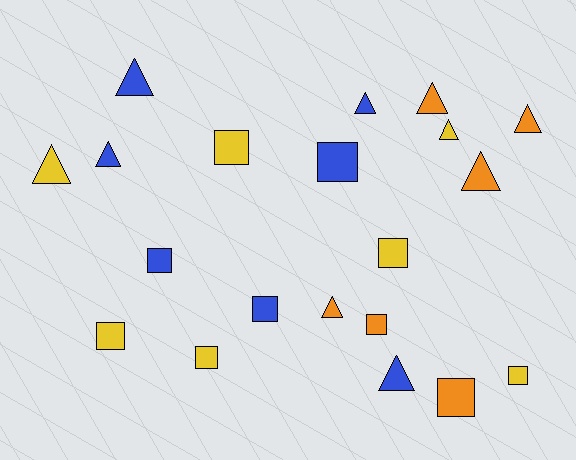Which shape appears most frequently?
Square, with 10 objects.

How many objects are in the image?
There are 20 objects.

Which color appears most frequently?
Yellow, with 7 objects.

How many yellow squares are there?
There are 5 yellow squares.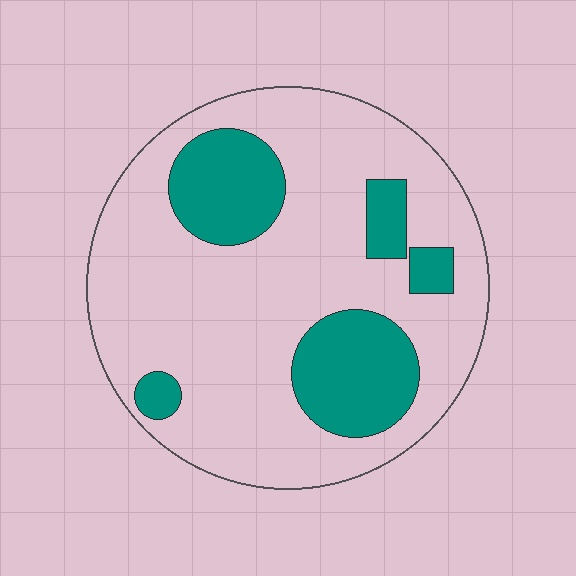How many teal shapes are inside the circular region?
5.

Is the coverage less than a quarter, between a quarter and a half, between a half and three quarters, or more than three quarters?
Less than a quarter.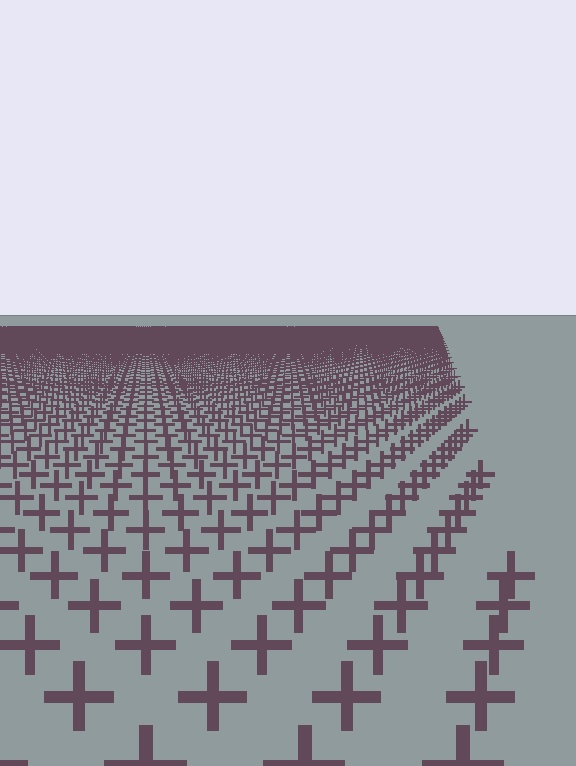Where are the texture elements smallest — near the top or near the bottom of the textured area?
Near the top.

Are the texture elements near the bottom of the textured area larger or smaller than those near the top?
Larger. Near the bottom, elements are closer to the viewer and appear at a bigger on-screen size.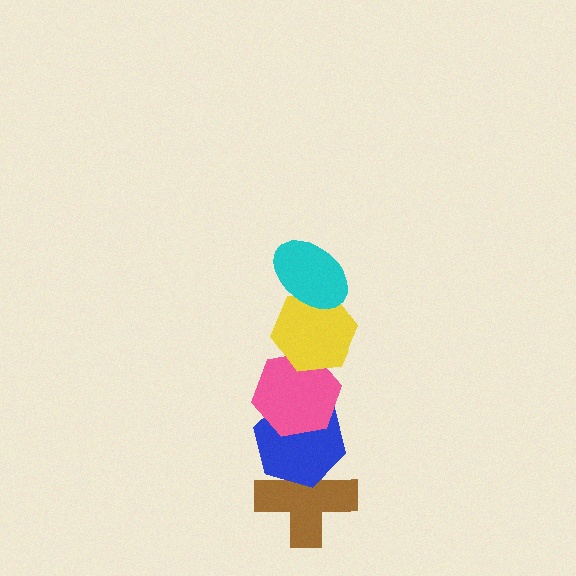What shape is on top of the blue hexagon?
The pink hexagon is on top of the blue hexagon.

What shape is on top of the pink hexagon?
The yellow hexagon is on top of the pink hexagon.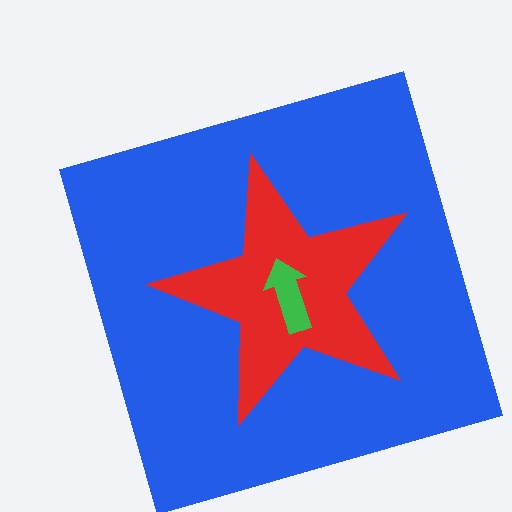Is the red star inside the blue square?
Yes.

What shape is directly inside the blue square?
The red star.